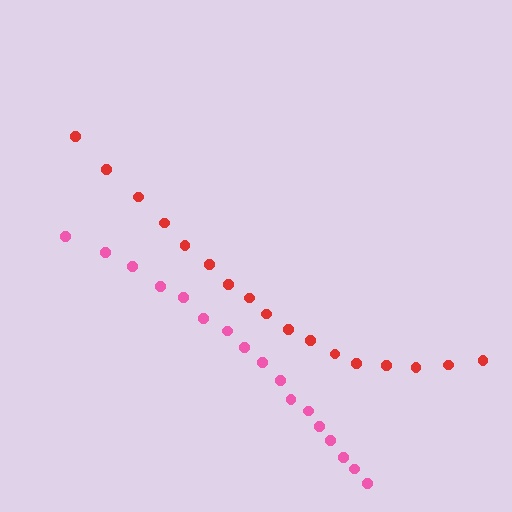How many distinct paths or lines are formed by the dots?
There are 2 distinct paths.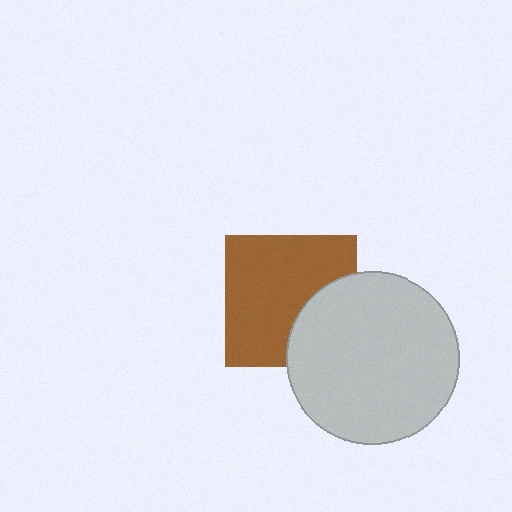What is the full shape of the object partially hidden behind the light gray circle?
The partially hidden object is a brown square.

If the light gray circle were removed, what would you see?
You would see the complete brown square.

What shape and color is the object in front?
The object in front is a light gray circle.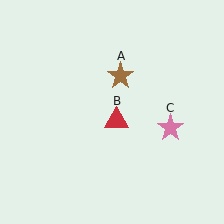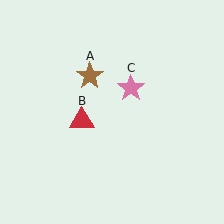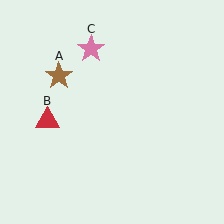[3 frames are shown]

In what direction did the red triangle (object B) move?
The red triangle (object B) moved left.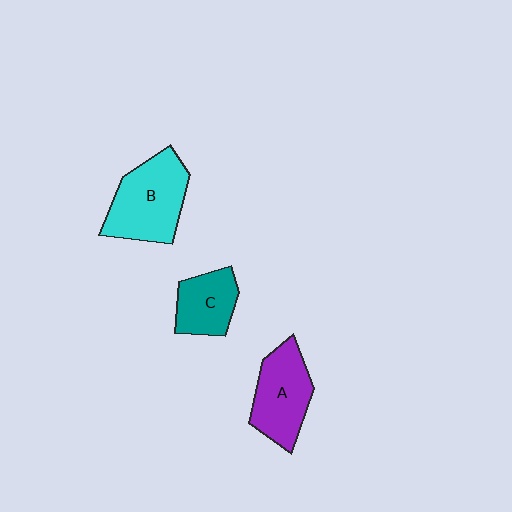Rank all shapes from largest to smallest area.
From largest to smallest: B (cyan), A (purple), C (teal).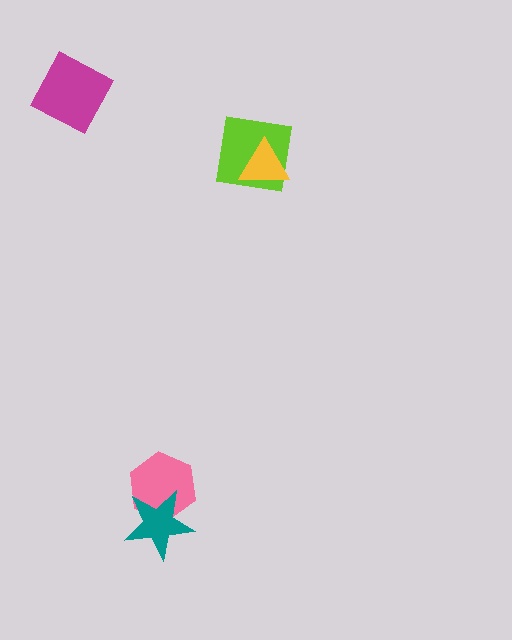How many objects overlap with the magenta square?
0 objects overlap with the magenta square.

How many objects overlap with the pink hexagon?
1 object overlaps with the pink hexagon.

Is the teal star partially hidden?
No, no other shape covers it.